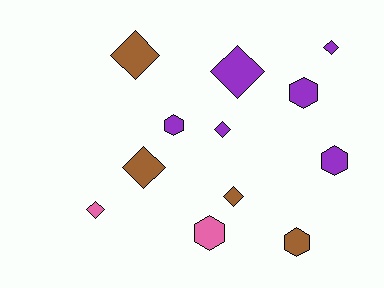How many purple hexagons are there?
There are 3 purple hexagons.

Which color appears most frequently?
Purple, with 6 objects.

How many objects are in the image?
There are 12 objects.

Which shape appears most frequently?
Diamond, with 7 objects.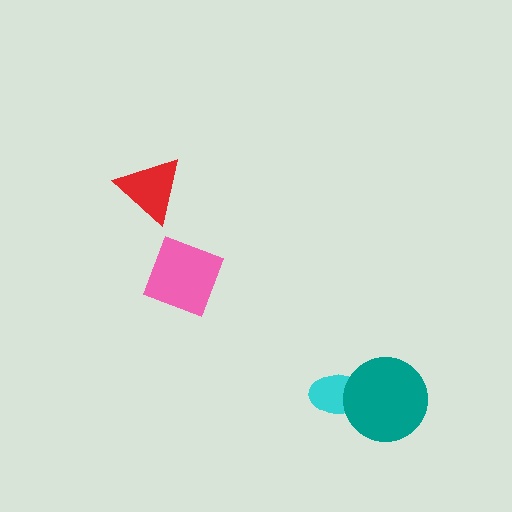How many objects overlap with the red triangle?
0 objects overlap with the red triangle.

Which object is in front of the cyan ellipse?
The teal circle is in front of the cyan ellipse.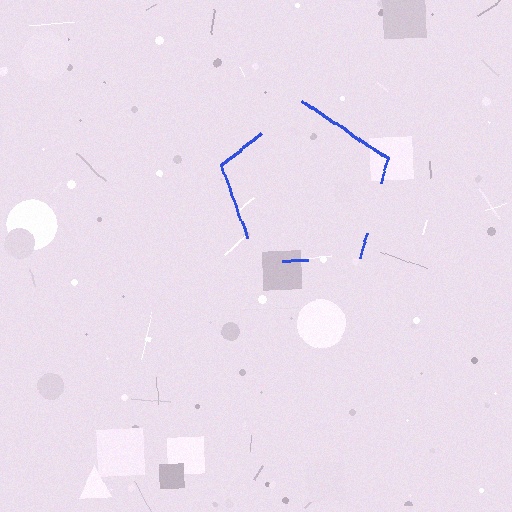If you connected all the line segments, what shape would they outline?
They would outline a pentagon.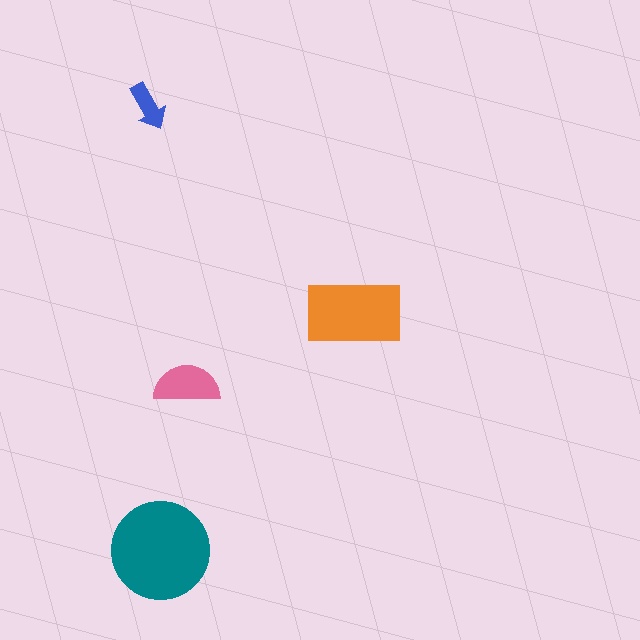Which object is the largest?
The teal circle.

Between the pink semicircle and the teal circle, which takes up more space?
The teal circle.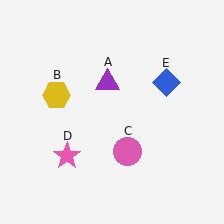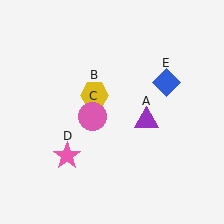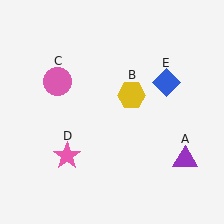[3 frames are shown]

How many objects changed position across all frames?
3 objects changed position: purple triangle (object A), yellow hexagon (object B), pink circle (object C).